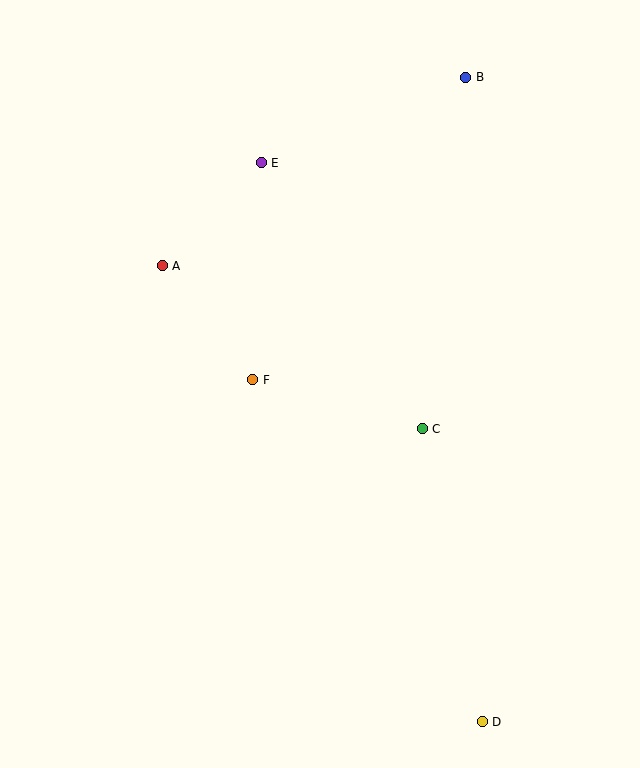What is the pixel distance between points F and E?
The distance between F and E is 217 pixels.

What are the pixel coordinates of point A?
Point A is at (162, 266).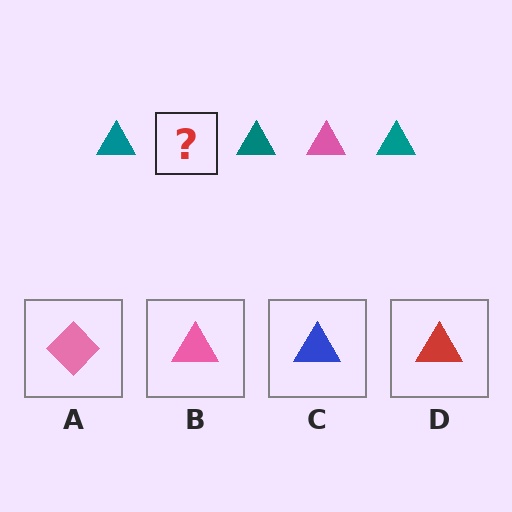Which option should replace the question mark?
Option B.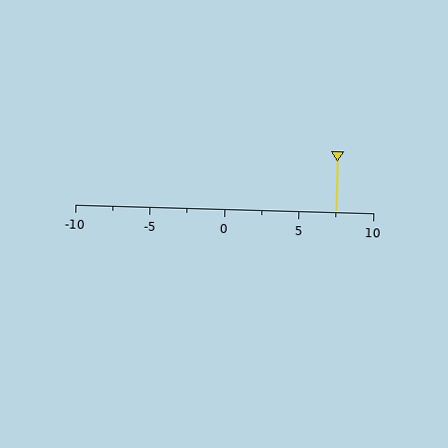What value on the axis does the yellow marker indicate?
The marker indicates approximately 7.5.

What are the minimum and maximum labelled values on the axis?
The axis runs from -10 to 10.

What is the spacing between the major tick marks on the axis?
The major ticks are spaced 5 apart.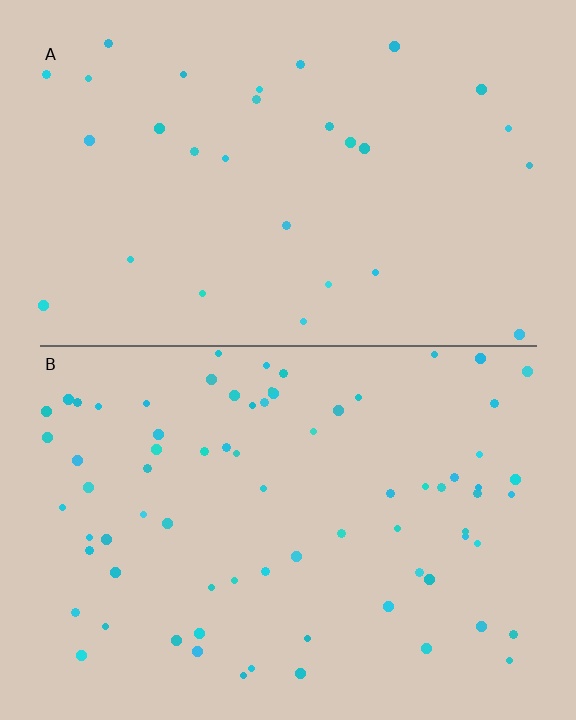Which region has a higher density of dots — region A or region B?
B (the bottom).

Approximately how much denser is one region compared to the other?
Approximately 2.6× — region B over region A.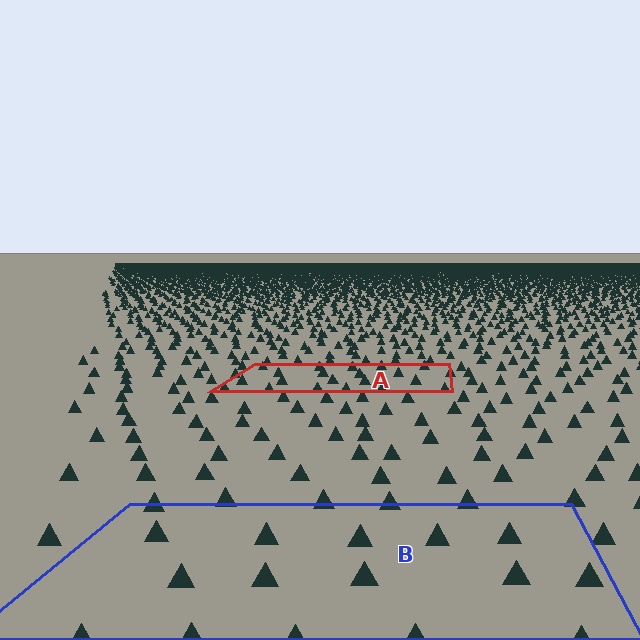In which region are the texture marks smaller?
The texture marks are smaller in region A, because it is farther away.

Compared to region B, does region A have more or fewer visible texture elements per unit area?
Region A has more texture elements per unit area — they are packed more densely because it is farther away.